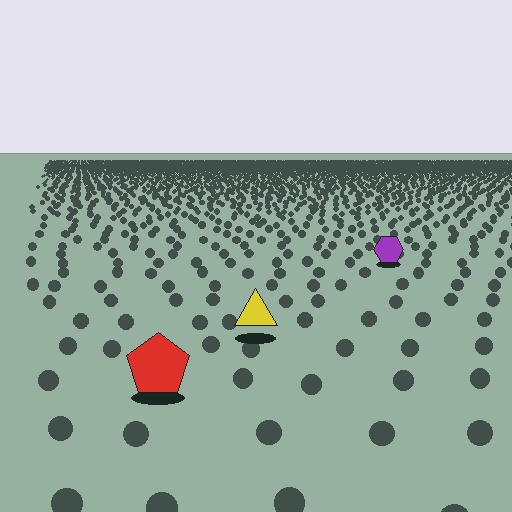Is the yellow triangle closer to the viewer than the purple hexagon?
Yes. The yellow triangle is closer — you can tell from the texture gradient: the ground texture is coarser near it.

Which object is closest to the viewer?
The red pentagon is closest. The texture marks near it are larger and more spread out.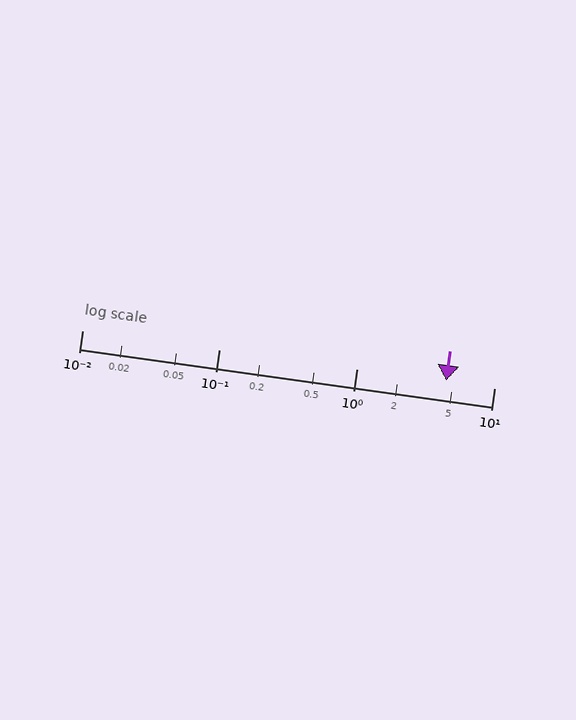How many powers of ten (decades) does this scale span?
The scale spans 3 decades, from 0.01 to 10.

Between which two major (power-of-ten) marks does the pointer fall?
The pointer is between 1 and 10.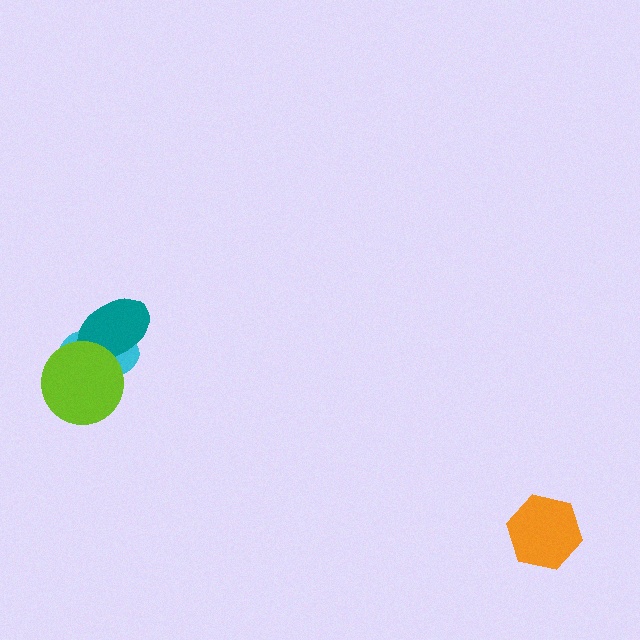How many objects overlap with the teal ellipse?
2 objects overlap with the teal ellipse.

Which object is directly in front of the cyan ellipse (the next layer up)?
The teal ellipse is directly in front of the cyan ellipse.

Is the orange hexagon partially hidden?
No, no other shape covers it.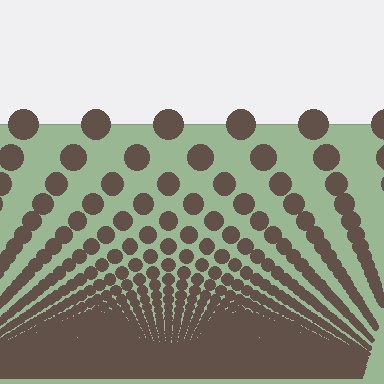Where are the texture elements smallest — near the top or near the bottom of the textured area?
Near the bottom.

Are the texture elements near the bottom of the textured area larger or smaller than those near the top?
Smaller. The gradient is inverted — elements near the bottom are smaller and denser.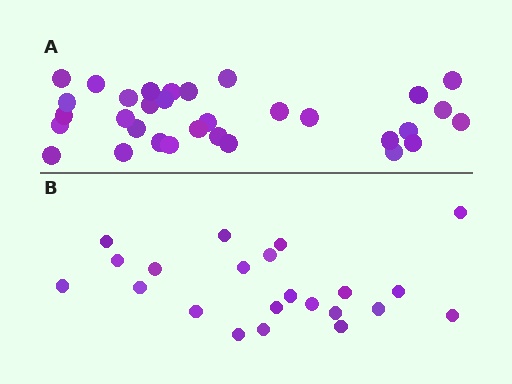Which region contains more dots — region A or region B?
Region A (the top region) has more dots.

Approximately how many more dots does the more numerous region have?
Region A has roughly 10 or so more dots than region B.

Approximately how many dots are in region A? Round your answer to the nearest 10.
About 30 dots. (The exact count is 32, which rounds to 30.)